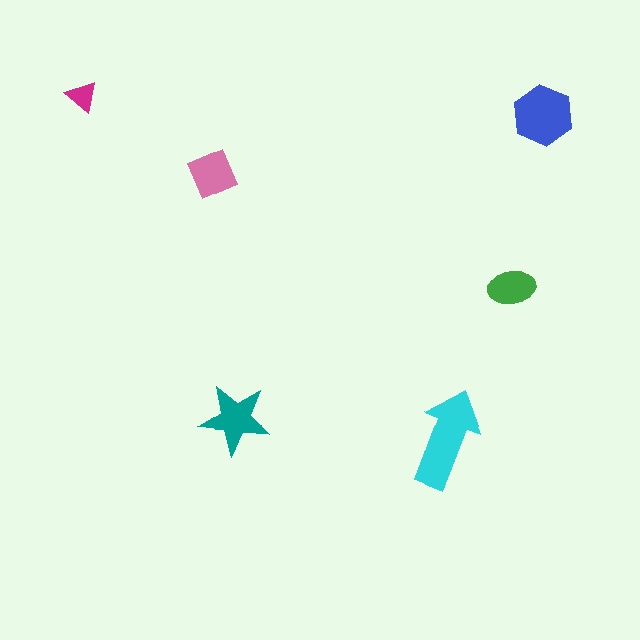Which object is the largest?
The cyan arrow.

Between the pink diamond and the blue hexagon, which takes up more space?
The blue hexagon.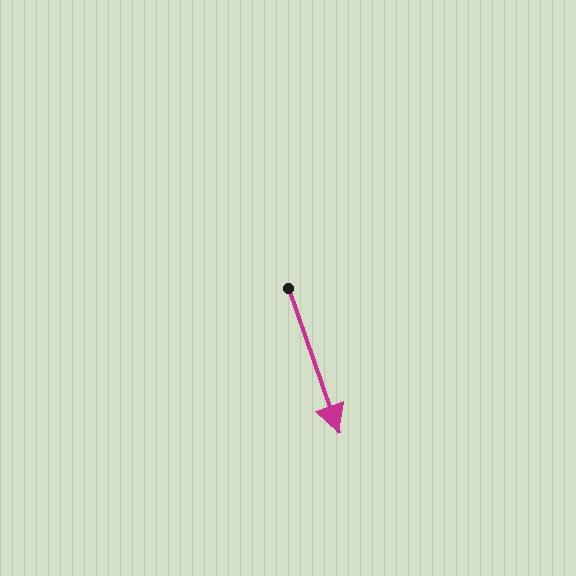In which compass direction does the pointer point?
South.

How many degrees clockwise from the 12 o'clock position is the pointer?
Approximately 161 degrees.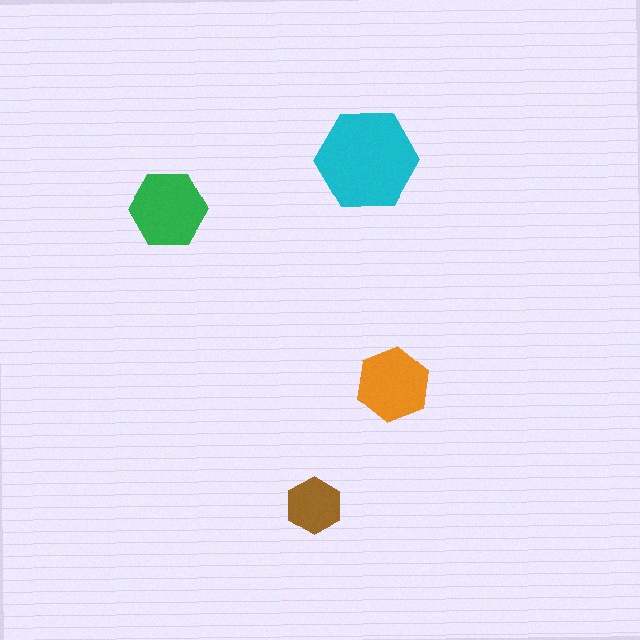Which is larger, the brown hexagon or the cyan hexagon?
The cyan one.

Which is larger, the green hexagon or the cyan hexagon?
The cyan one.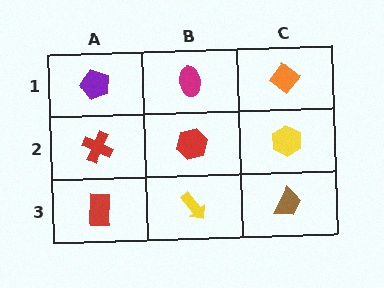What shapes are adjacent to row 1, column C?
A yellow hexagon (row 2, column C), a magenta ellipse (row 1, column B).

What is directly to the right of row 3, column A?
A yellow arrow.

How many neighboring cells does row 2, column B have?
4.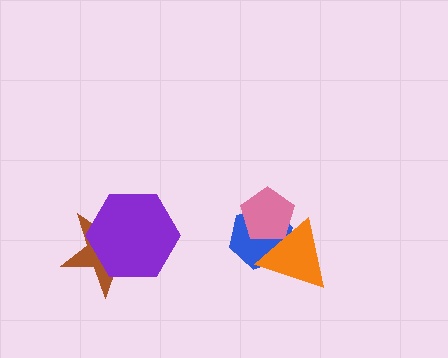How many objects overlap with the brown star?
1 object overlaps with the brown star.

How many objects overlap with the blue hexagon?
2 objects overlap with the blue hexagon.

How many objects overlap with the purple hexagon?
1 object overlaps with the purple hexagon.